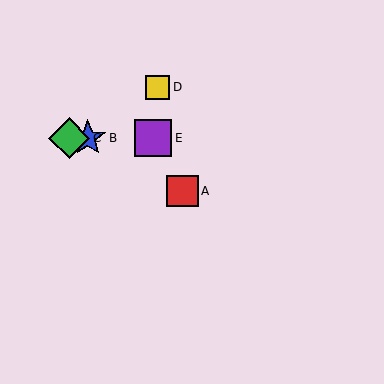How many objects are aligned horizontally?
3 objects (B, C, E) are aligned horizontally.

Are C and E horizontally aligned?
Yes, both are at y≈138.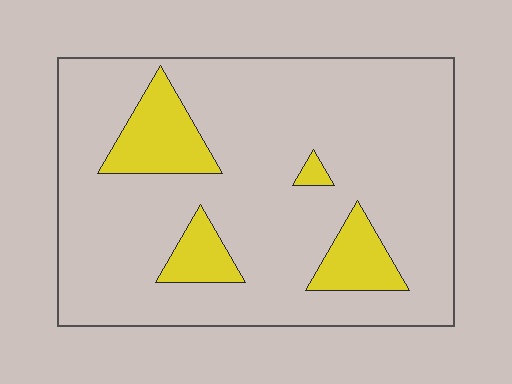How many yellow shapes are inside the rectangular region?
4.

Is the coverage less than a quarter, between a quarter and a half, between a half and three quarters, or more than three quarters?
Less than a quarter.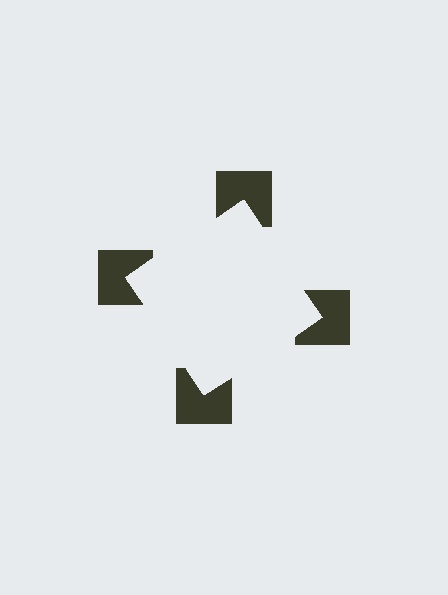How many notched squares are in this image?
There are 4 — one at each vertex of the illusory square.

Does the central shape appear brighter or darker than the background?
It typically appears slightly brighter than the background, even though no actual brightness change is drawn.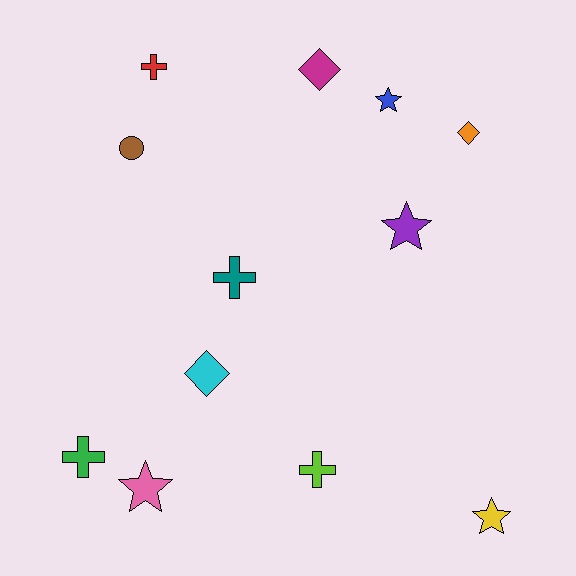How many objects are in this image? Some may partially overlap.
There are 12 objects.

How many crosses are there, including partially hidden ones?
There are 4 crosses.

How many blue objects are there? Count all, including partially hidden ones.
There is 1 blue object.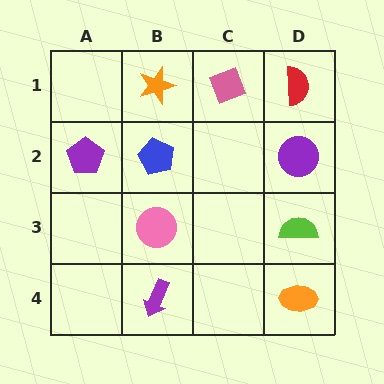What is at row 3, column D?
A lime semicircle.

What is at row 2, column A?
A purple pentagon.